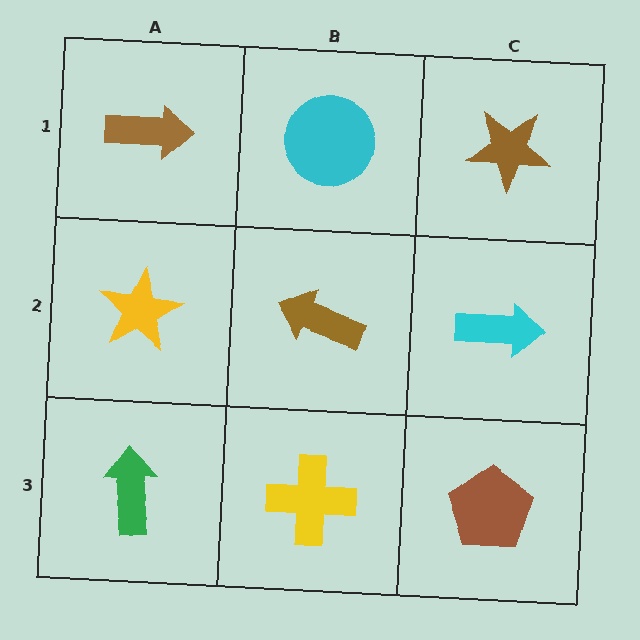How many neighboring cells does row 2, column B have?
4.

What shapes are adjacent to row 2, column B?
A cyan circle (row 1, column B), a yellow cross (row 3, column B), a yellow star (row 2, column A), a cyan arrow (row 2, column C).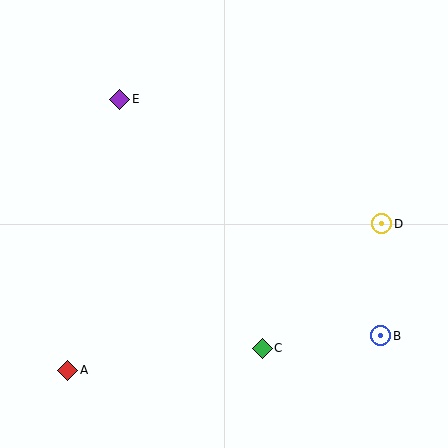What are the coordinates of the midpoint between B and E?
The midpoint between B and E is at (250, 217).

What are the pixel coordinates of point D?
Point D is at (382, 224).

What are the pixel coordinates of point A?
Point A is at (68, 370).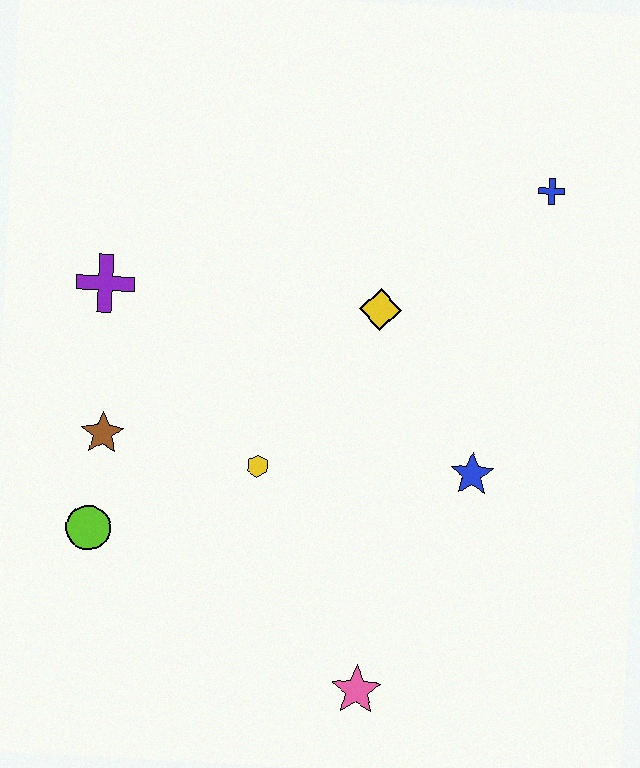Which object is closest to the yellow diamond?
The blue star is closest to the yellow diamond.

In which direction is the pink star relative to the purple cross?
The pink star is below the purple cross.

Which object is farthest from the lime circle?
The blue cross is farthest from the lime circle.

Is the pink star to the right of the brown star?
Yes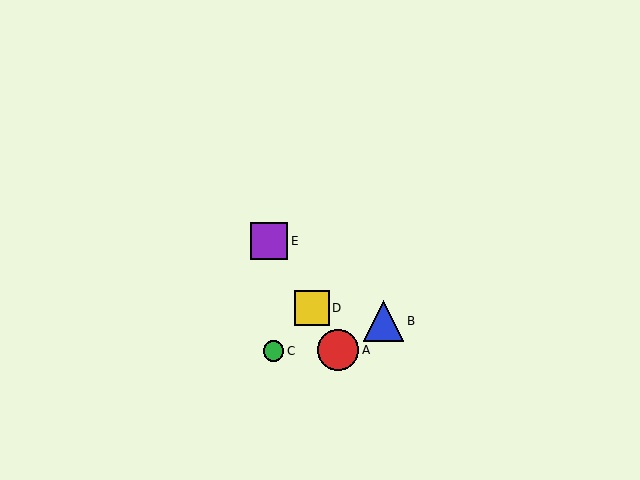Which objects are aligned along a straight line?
Objects A, D, E are aligned along a straight line.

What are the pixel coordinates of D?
Object D is at (312, 308).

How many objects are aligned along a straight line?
3 objects (A, D, E) are aligned along a straight line.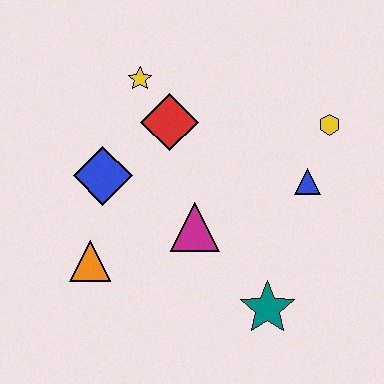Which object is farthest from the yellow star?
The teal star is farthest from the yellow star.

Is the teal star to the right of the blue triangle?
No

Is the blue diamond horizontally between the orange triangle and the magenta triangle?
Yes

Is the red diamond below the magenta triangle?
No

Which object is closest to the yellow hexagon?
The blue triangle is closest to the yellow hexagon.